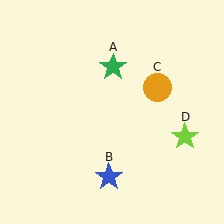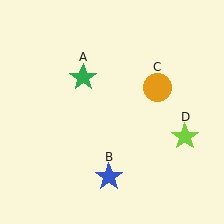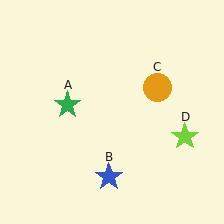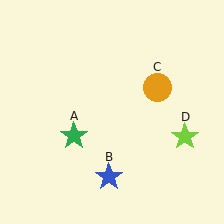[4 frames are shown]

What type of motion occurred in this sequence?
The green star (object A) rotated counterclockwise around the center of the scene.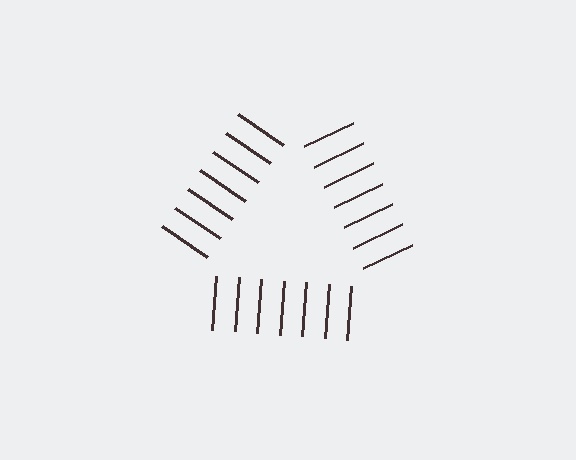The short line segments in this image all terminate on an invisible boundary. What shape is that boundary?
An illusory triangle — the line segments terminate on its edges but no continuous stroke is drawn.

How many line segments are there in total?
21 — 7 along each of the 3 edges.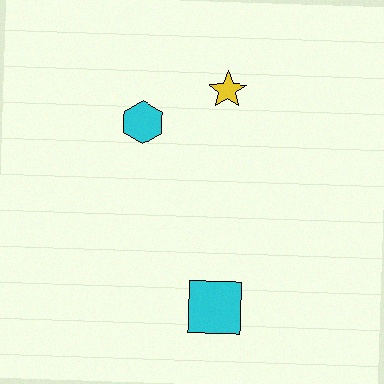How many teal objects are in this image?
There are no teal objects.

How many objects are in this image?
There are 3 objects.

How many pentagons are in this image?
There are no pentagons.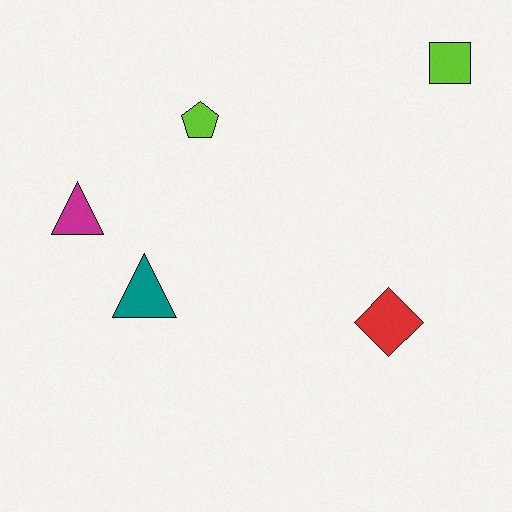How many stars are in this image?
There are no stars.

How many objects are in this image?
There are 5 objects.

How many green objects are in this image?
There are no green objects.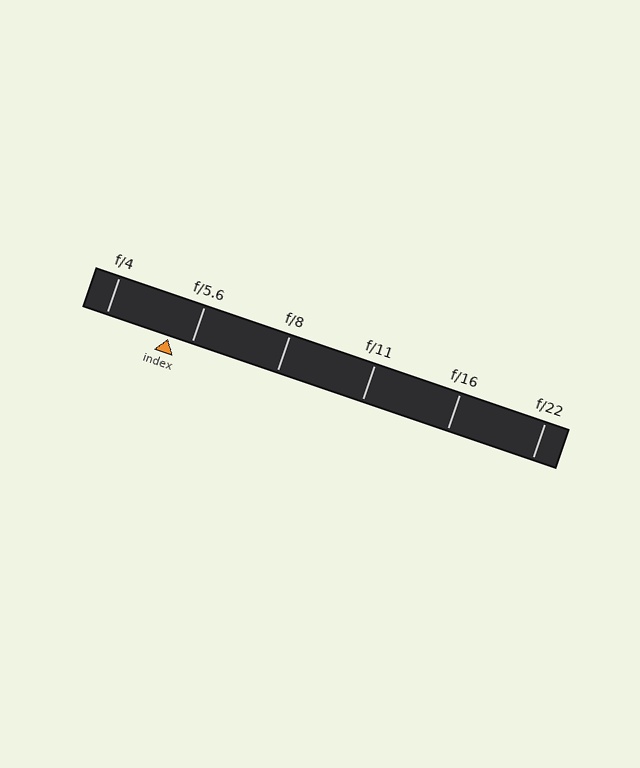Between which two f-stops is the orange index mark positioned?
The index mark is between f/4 and f/5.6.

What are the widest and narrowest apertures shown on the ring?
The widest aperture shown is f/4 and the narrowest is f/22.